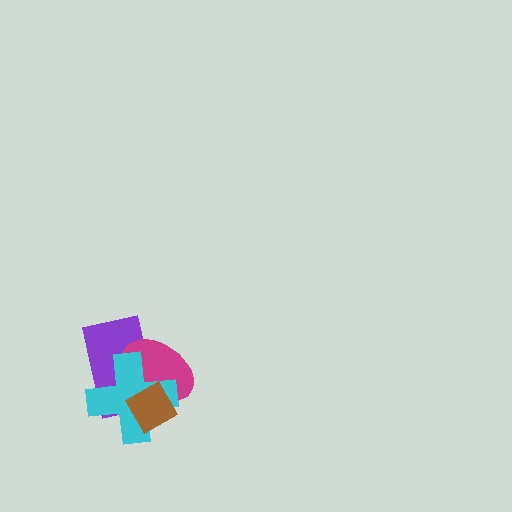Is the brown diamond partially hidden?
No, no other shape covers it.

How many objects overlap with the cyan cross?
3 objects overlap with the cyan cross.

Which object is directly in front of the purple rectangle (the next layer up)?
The magenta ellipse is directly in front of the purple rectangle.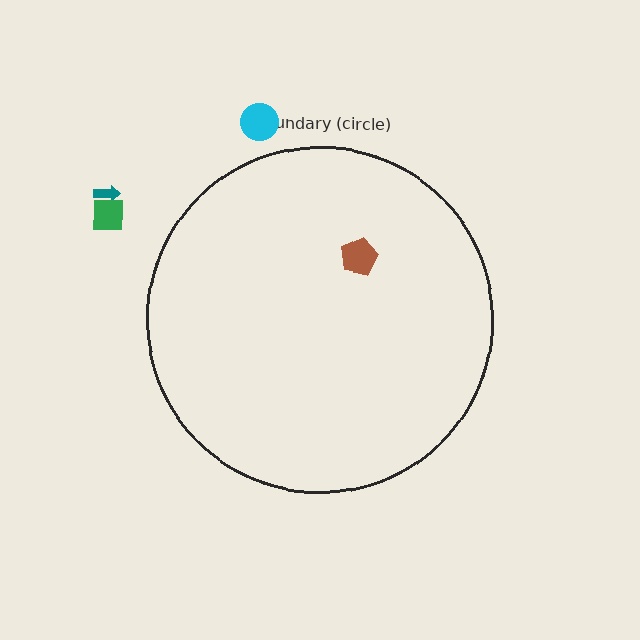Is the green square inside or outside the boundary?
Outside.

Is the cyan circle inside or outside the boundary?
Outside.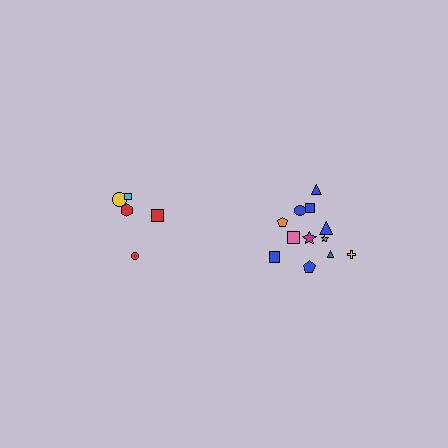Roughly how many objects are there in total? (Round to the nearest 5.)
Roughly 15 objects in total.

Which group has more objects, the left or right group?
The right group.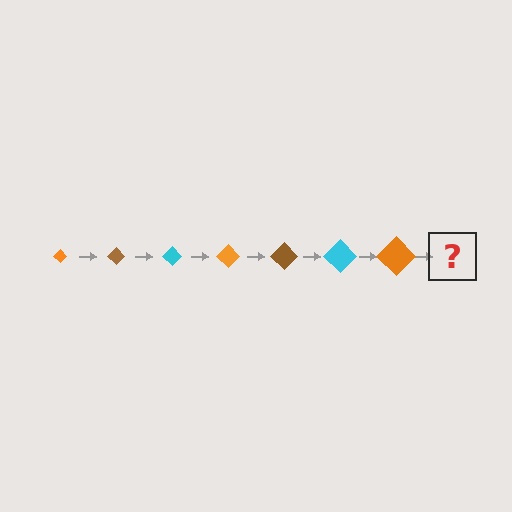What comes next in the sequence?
The next element should be a brown diamond, larger than the previous one.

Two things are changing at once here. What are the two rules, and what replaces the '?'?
The two rules are that the diamond grows larger each step and the color cycles through orange, brown, and cyan. The '?' should be a brown diamond, larger than the previous one.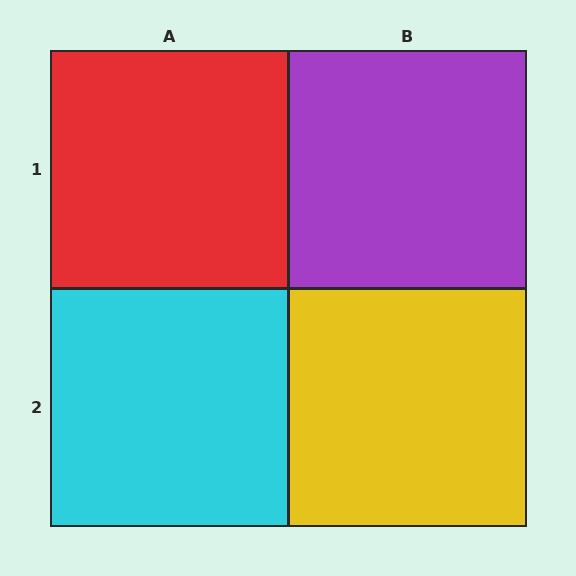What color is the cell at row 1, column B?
Purple.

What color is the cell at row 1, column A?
Red.